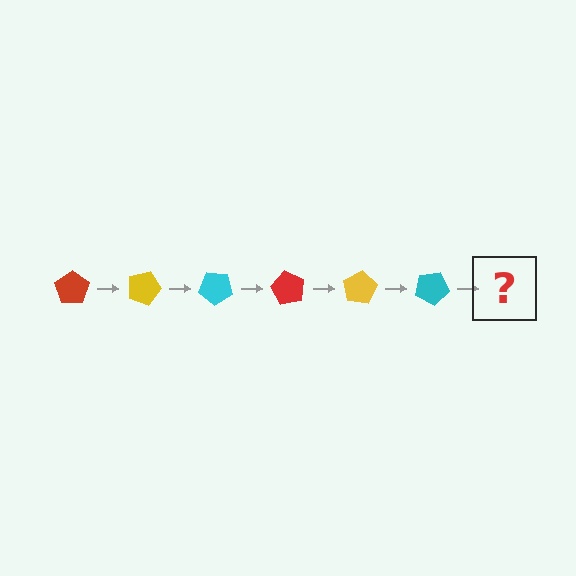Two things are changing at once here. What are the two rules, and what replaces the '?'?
The two rules are that it rotates 20 degrees each step and the color cycles through red, yellow, and cyan. The '?' should be a red pentagon, rotated 120 degrees from the start.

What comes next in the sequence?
The next element should be a red pentagon, rotated 120 degrees from the start.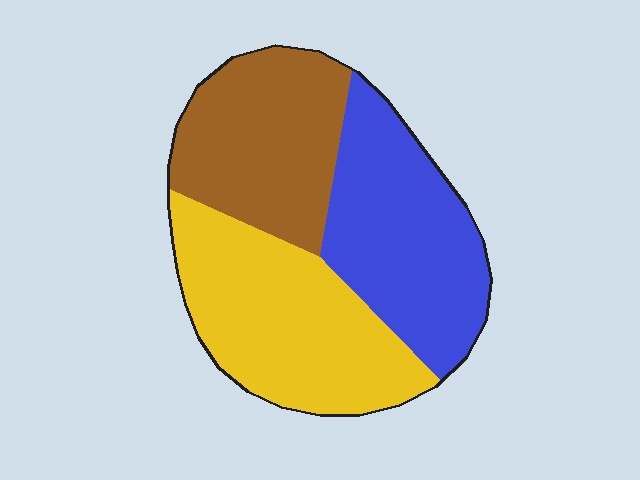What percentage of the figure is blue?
Blue takes up about one third (1/3) of the figure.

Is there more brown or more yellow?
Yellow.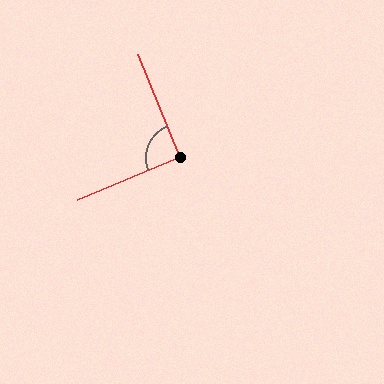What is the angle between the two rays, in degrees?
Approximately 91 degrees.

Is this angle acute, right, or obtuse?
It is approximately a right angle.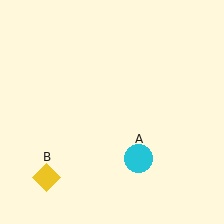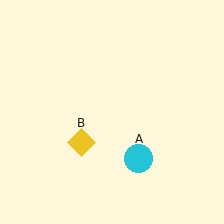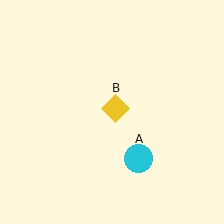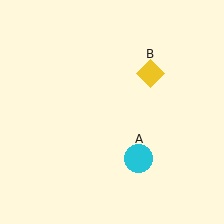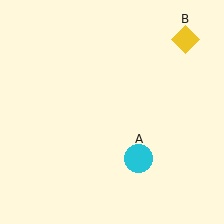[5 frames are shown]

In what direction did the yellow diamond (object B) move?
The yellow diamond (object B) moved up and to the right.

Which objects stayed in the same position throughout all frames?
Cyan circle (object A) remained stationary.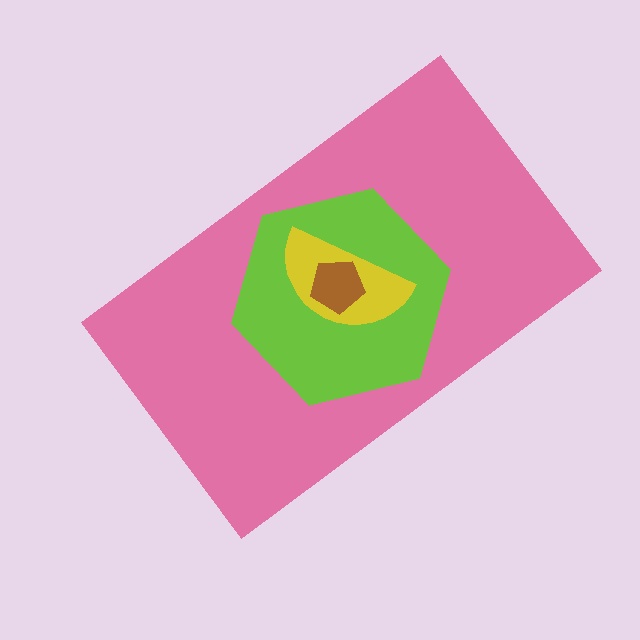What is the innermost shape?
The brown pentagon.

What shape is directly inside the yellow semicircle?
The brown pentagon.